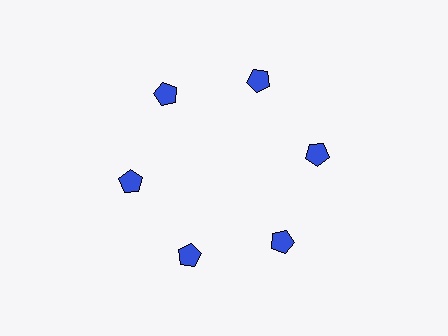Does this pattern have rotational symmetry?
Yes, this pattern has 6-fold rotational symmetry. It looks the same after rotating 60 degrees around the center.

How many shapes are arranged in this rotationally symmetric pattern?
There are 6 shapes, arranged in 6 groups of 1.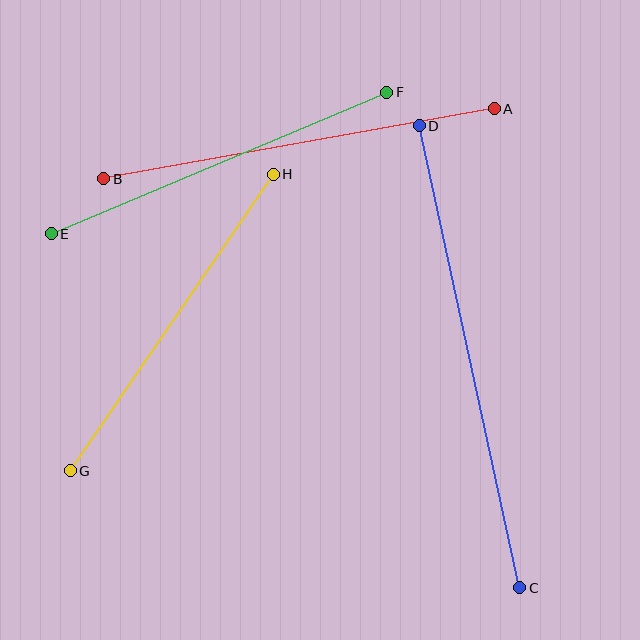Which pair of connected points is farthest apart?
Points C and D are farthest apart.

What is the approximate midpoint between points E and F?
The midpoint is at approximately (219, 163) pixels.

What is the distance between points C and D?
The distance is approximately 472 pixels.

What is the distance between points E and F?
The distance is approximately 364 pixels.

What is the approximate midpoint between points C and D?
The midpoint is at approximately (470, 357) pixels.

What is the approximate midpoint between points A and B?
The midpoint is at approximately (299, 144) pixels.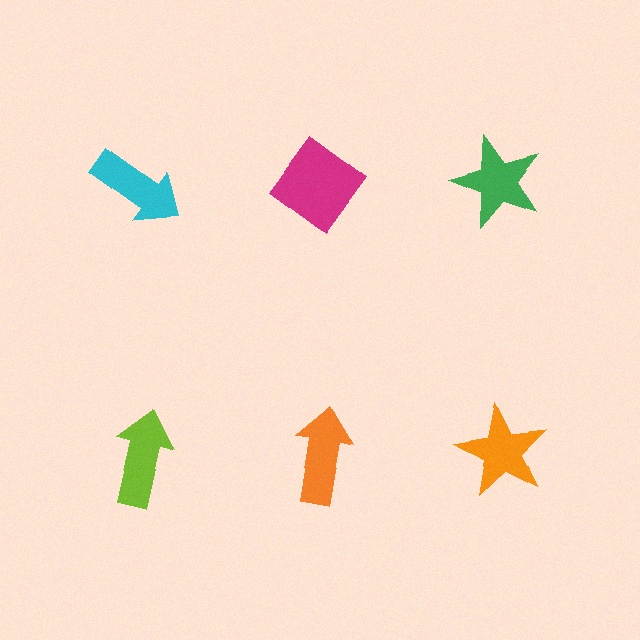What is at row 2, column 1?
A lime arrow.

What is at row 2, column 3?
An orange star.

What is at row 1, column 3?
A green star.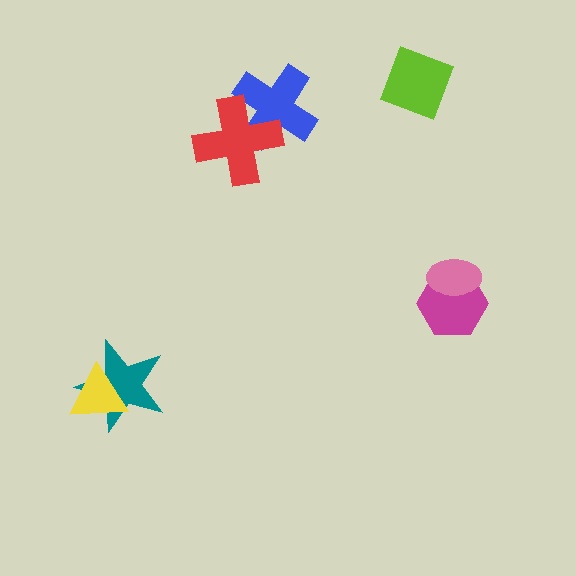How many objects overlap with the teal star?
1 object overlaps with the teal star.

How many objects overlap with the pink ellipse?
1 object overlaps with the pink ellipse.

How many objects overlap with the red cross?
1 object overlaps with the red cross.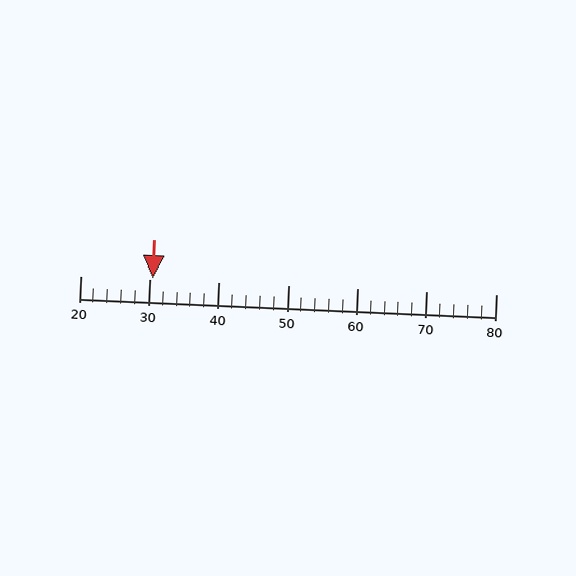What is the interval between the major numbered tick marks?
The major tick marks are spaced 10 units apart.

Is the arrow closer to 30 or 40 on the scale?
The arrow is closer to 30.